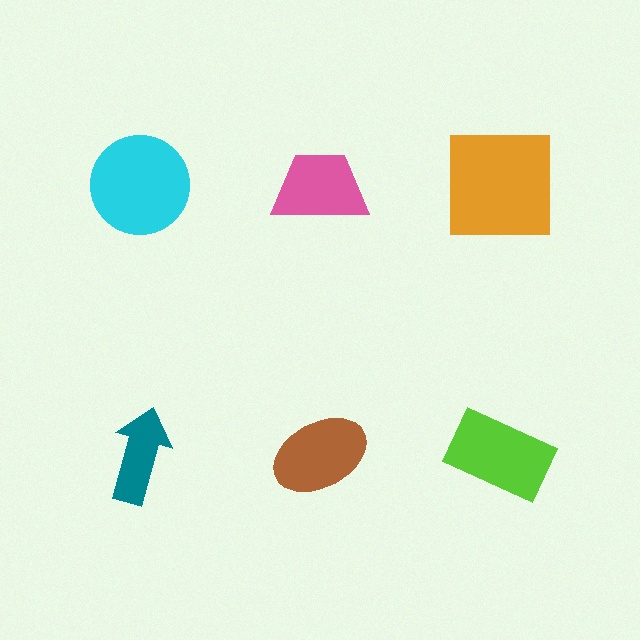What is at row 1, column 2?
A pink trapezoid.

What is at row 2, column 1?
A teal arrow.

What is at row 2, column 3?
A lime rectangle.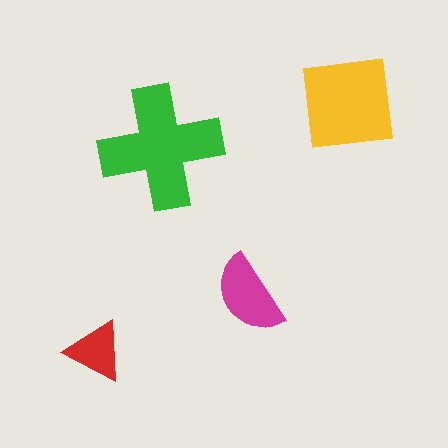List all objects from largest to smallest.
The green cross, the yellow square, the magenta semicircle, the red triangle.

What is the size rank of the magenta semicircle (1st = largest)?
3rd.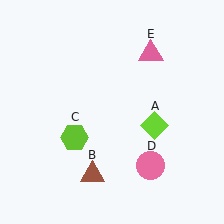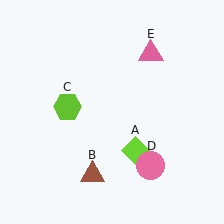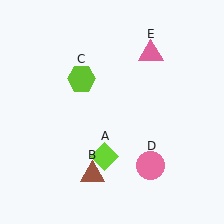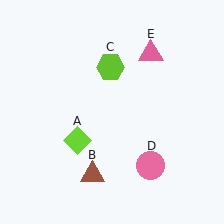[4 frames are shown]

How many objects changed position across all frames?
2 objects changed position: lime diamond (object A), lime hexagon (object C).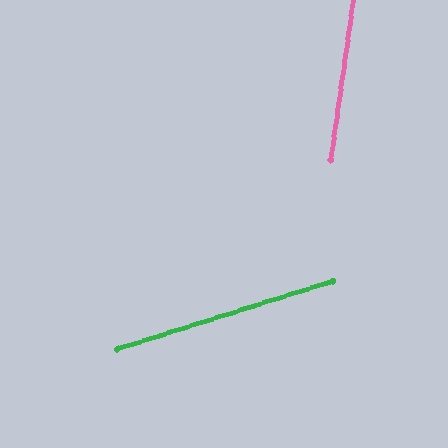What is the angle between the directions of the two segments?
Approximately 65 degrees.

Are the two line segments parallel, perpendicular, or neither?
Neither parallel nor perpendicular — they differ by about 65°.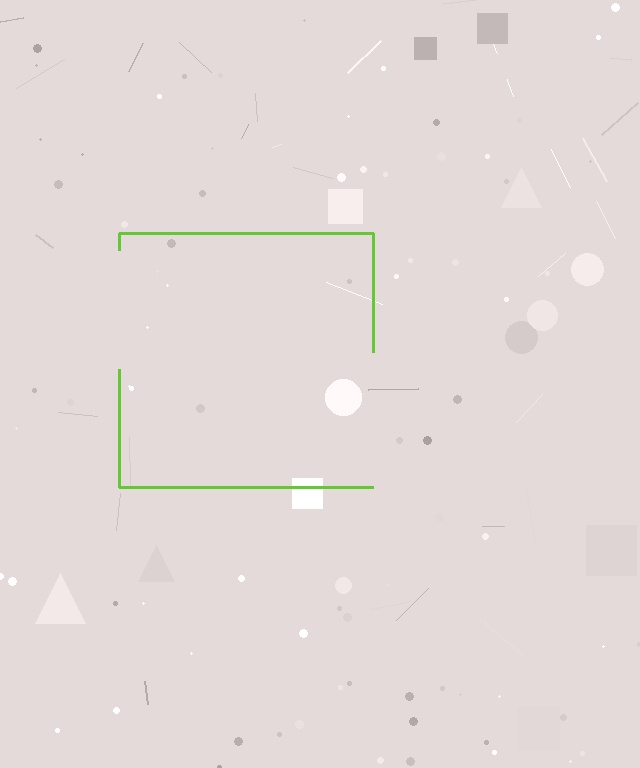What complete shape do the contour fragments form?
The contour fragments form a square.